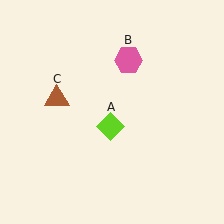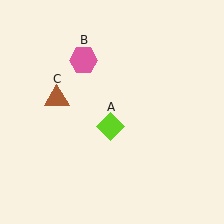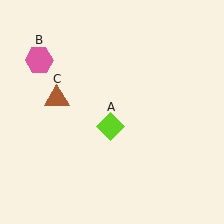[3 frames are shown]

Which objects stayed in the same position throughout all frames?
Lime diamond (object A) and brown triangle (object C) remained stationary.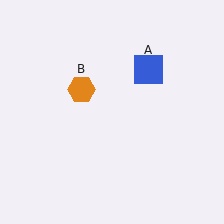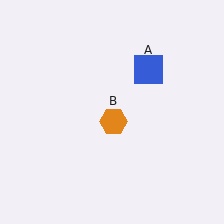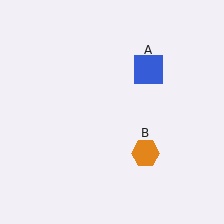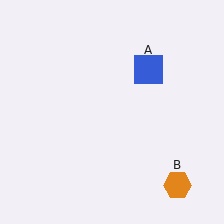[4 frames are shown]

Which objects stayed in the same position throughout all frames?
Blue square (object A) remained stationary.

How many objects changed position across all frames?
1 object changed position: orange hexagon (object B).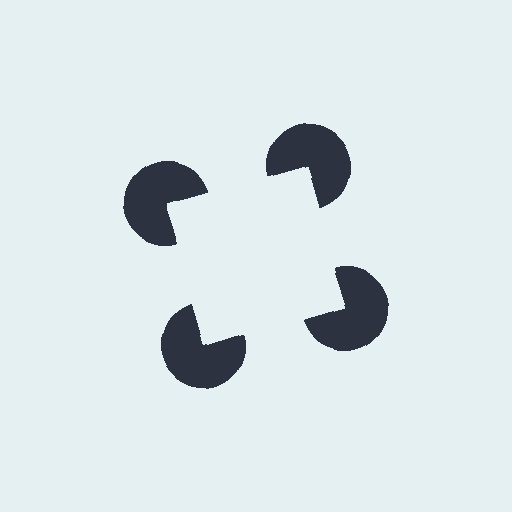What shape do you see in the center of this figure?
An illusory square — its edges are inferred from the aligned wedge cuts in the pac-man discs, not physically drawn.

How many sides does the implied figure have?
4 sides.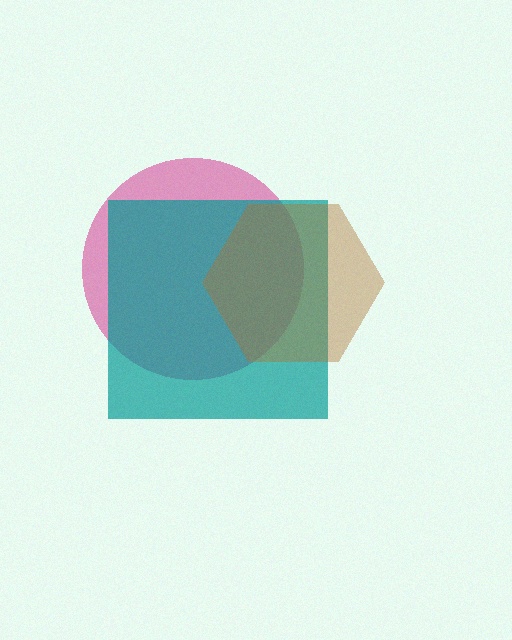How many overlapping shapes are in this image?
There are 3 overlapping shapes in the image.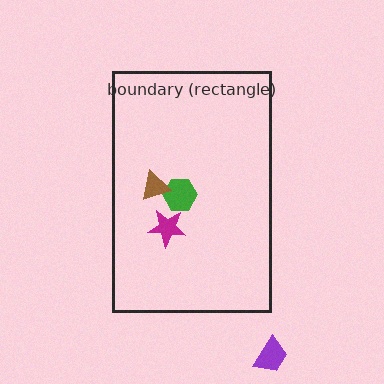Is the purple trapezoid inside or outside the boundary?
Outside.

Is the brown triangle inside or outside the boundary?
Inside.